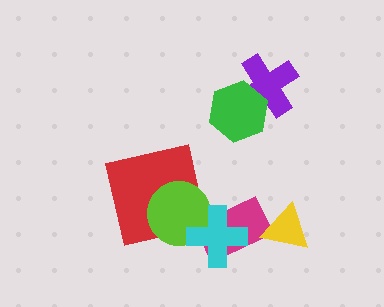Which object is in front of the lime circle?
The cyan cross is in front of the lime circle.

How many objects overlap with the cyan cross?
2 objects overlap with the cyan cross.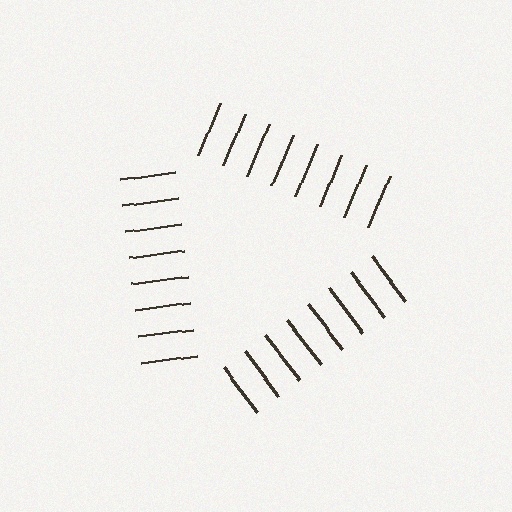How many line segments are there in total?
24 — 8 along each of the 3 edges.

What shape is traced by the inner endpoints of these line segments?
An illusory triangle — the line segments terminate on its edges but no continuous stroke is drawn.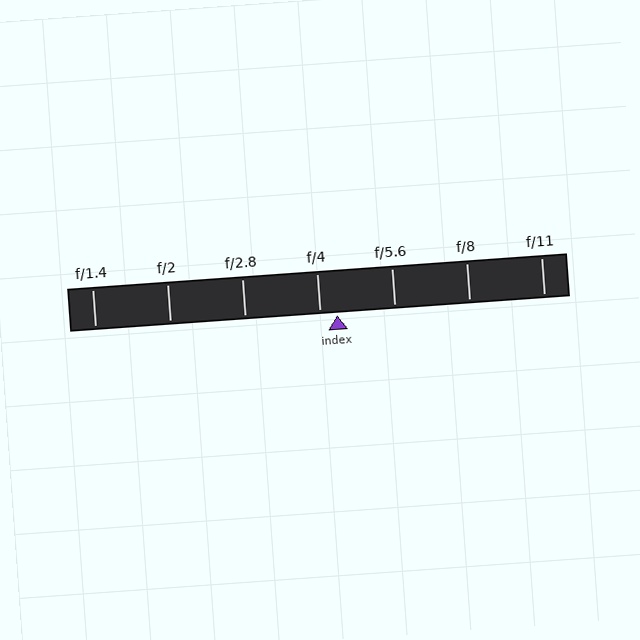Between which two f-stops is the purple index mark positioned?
The index mark is between f/4 and f/5.6.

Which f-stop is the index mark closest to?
The index mark is closest to f/4.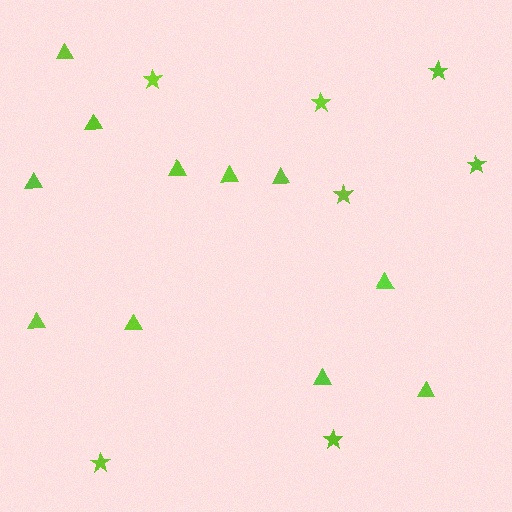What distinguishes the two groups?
There are 2 groups: one group of stars (7) and one group of triangles (11).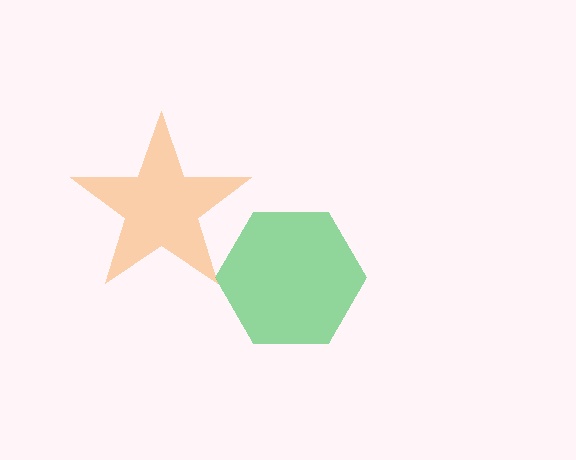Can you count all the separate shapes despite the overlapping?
Yes, there are 2 separate shapes.